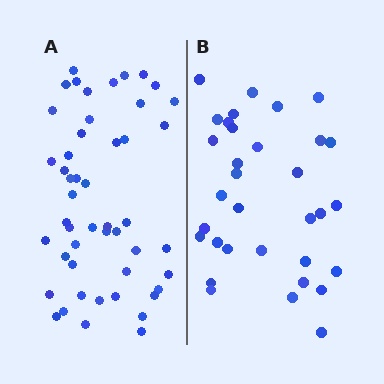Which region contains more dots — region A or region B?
Region A (the left region) has more dots.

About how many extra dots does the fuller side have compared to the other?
Region A has approximately 15 more dots than region B.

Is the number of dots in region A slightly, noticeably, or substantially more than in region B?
Region A has substantially more. The ratio is roughly 1.5 to 1.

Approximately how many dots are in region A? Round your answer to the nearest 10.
About 50 dots. (The exact count is 49, which rounds to 50.)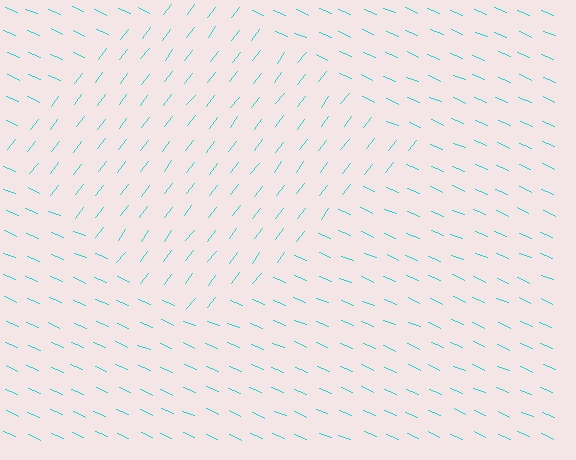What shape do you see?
I see a diamond.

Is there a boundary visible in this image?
Yes, there is a texture boundary formed by a change in line orientation.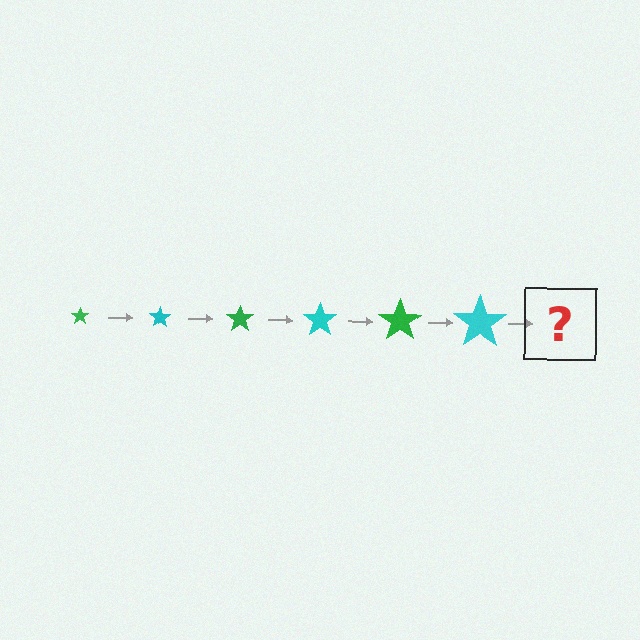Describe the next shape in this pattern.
It should be a green star, larger than the previous one.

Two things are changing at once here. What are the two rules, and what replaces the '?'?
The two rules are that the star grows larger each step and the color cycles through green and cyan. The '?' should be a green star, larger than the previous one.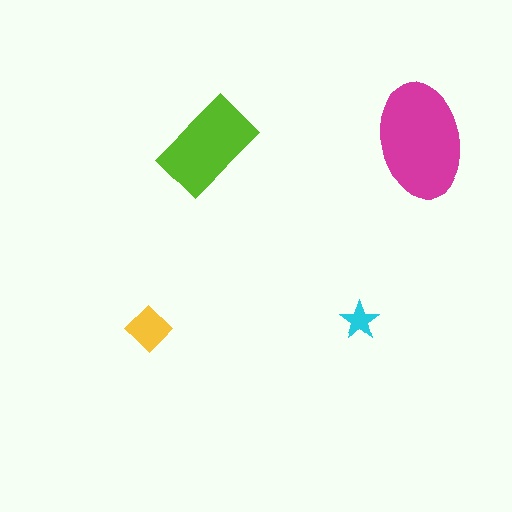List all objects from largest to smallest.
The magenta ellipse, the lime rectangle, the yellow diamond, the cyan star.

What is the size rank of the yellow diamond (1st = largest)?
3rd.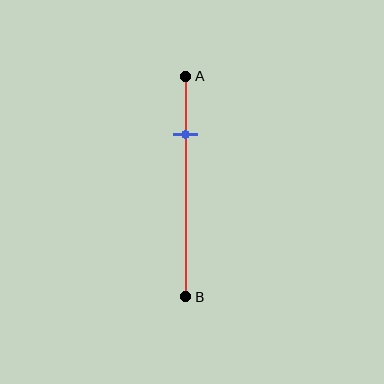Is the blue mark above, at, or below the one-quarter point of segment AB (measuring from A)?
The blue mark is approximately at the one-quarter point of segment AB.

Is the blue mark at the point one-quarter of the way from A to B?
Yes, the mark is approximately at the one-quarter point.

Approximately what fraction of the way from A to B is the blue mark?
The blue mark is approximately 25% of the way from A to B.